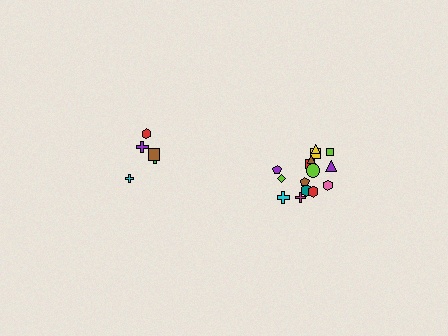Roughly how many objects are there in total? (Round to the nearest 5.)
Roughly 20 objects in total.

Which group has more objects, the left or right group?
The right group.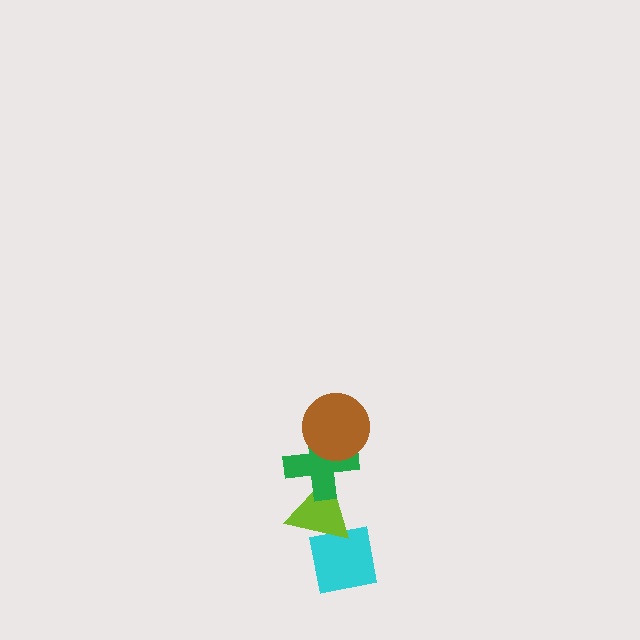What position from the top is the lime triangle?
The lime triangle is 3rd from the top.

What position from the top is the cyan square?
The cyan square is 4th from the top.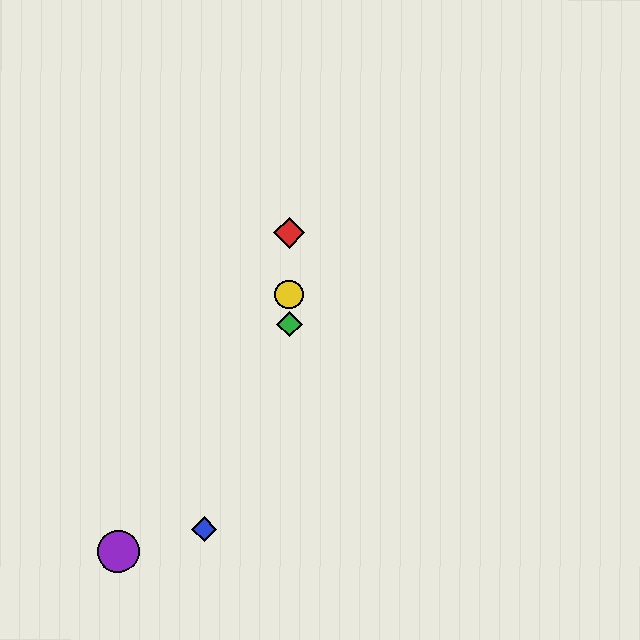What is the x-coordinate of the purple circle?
The purple circle is at x≈118.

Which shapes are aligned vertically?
The red diamond, the green diamond, the yellow circle are aligned vertically.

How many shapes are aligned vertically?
3 shapes (the red diamond, the green diamond, the yellow circle) are aligned vertically.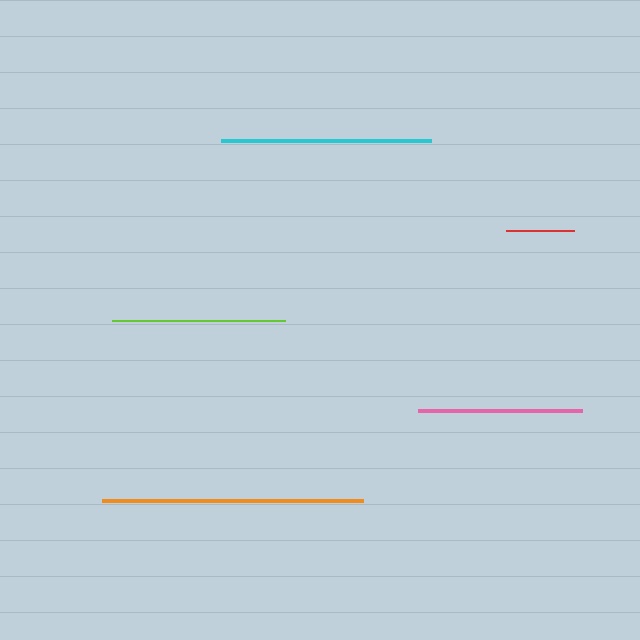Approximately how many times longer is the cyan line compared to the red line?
The cyan line is approximately 3.1 times the length of the red line.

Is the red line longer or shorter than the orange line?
The orange line is longer than the red line.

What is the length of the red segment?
The red segment is approximately 68 pixels long.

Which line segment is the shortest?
The red line is the shortest at approximately 68 pixels.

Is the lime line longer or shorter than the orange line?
The orange line is longer than the lime line.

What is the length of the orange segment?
The orange segment is approximately 261 pixels long.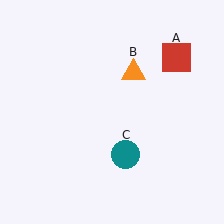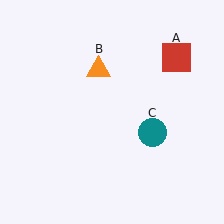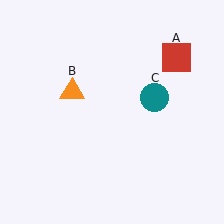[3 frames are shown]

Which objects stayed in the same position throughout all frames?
Red square (object A) remained stationary.